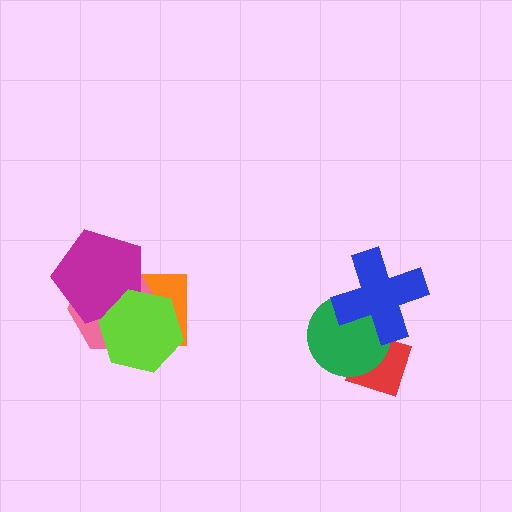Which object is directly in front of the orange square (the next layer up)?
The pink hexagon is directly in front of the orange square.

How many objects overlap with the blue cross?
1 object overlaps with the blue cross.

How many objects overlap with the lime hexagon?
3 objects overlap with the lime hexagon.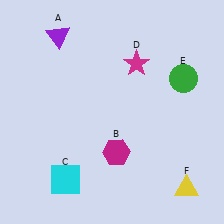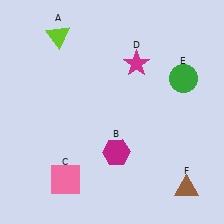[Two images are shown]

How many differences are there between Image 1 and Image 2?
There are 3 differences between the two images.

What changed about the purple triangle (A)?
In Image 1, A is purple. In Image 2, it changed to lime.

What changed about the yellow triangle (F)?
In Image 1, F is yellow. In Image 2, it changed to brown.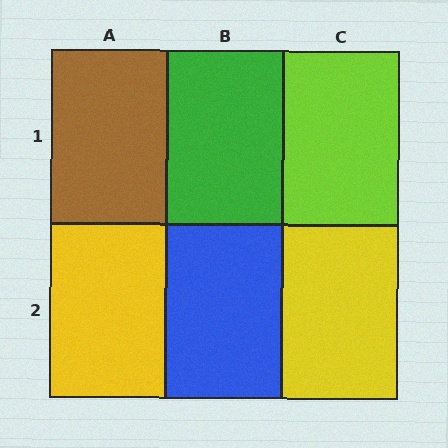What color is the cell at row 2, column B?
Blue.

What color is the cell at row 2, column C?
Yellow.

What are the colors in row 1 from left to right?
Brown, green, lime.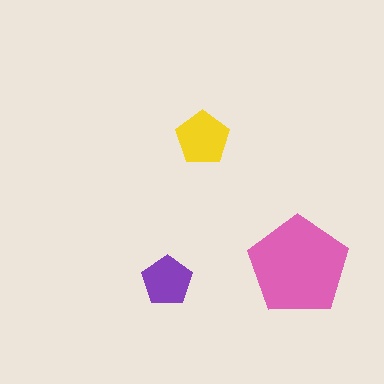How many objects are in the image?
There are 3 objects in the image.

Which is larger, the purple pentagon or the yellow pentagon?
The yellow one.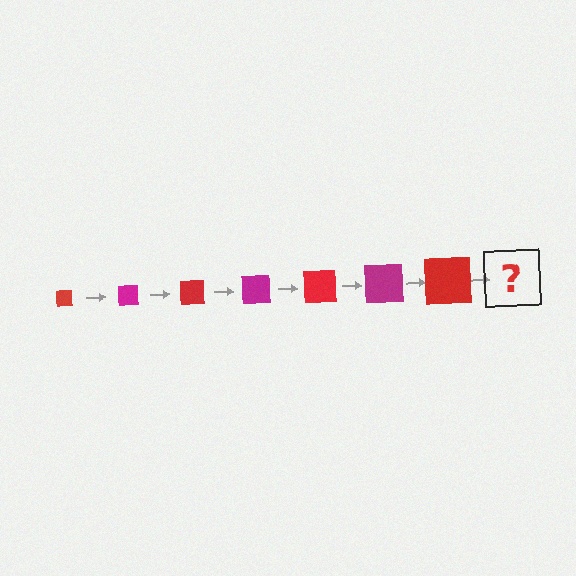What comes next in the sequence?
The next element should be a magenta square, larger than the previous one.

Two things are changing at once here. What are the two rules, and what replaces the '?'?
The two rules are that the square grows larger each step and the color cycles through red and magenta. The '?' should be a magenta square, larger than the previous one.